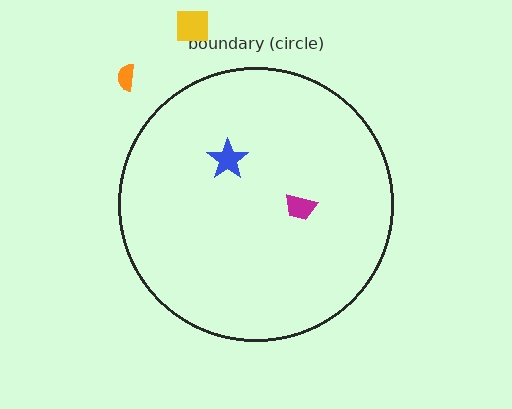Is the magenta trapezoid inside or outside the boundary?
Inside.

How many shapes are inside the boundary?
2 inside, 2 outside.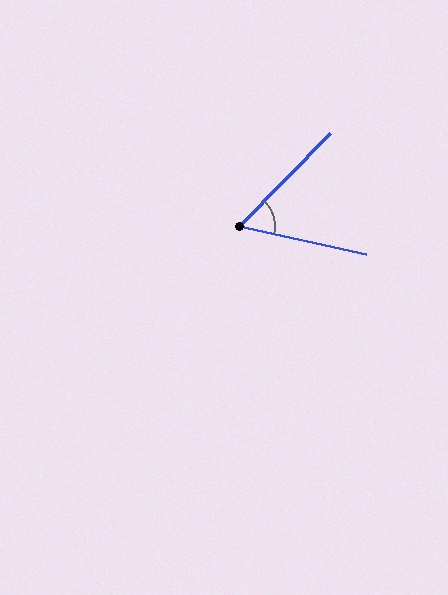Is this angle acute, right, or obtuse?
It is acute.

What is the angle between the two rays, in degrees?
Approximately 58 degrees.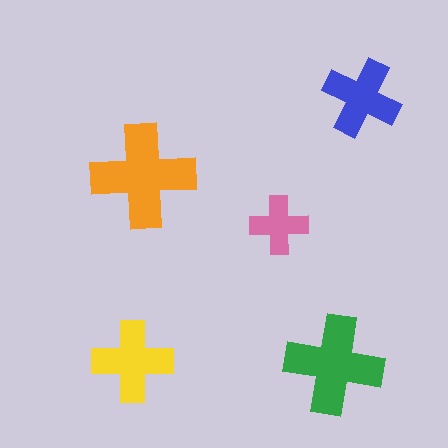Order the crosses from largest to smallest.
the orange one, the green one, the yellow one, the blue one, the pink one.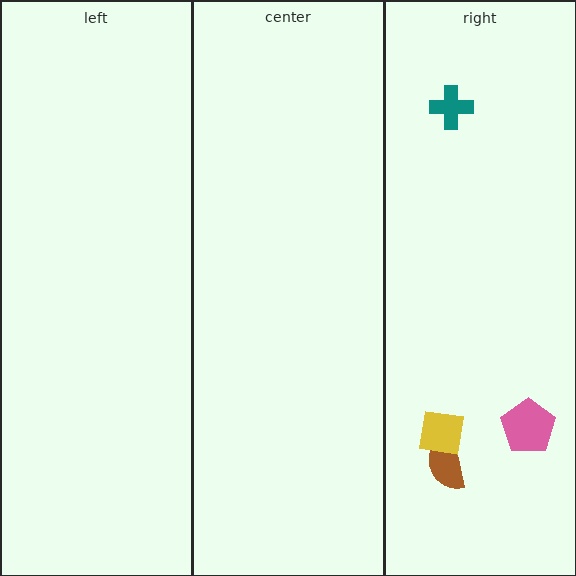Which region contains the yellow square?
The right region.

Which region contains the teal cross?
The right region.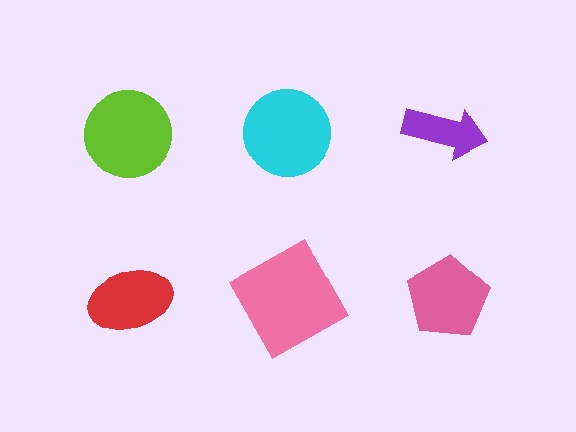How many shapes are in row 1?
3 shapes.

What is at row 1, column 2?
A cyan circle.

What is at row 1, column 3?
A purple arrow.